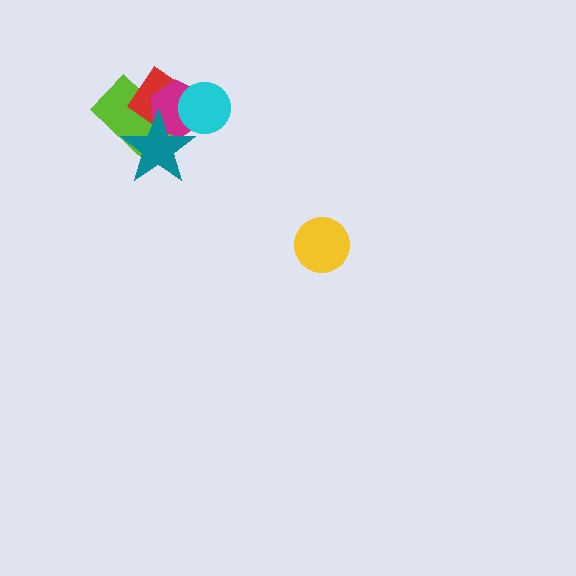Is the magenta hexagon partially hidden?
Yes, it is partially covered by another shape.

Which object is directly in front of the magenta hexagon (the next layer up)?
The cyan circle is directly in front of the magenta hexagon.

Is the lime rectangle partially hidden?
Yes, it is partially covered by another shape.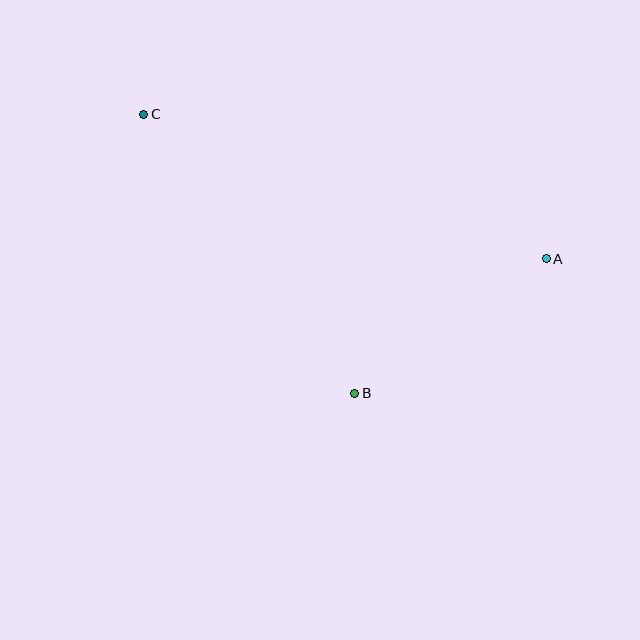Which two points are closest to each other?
Points A and B are closest to each other.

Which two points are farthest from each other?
Points A and C are farthest from each other.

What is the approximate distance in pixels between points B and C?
The distance between B and C is approximately 350 pixels.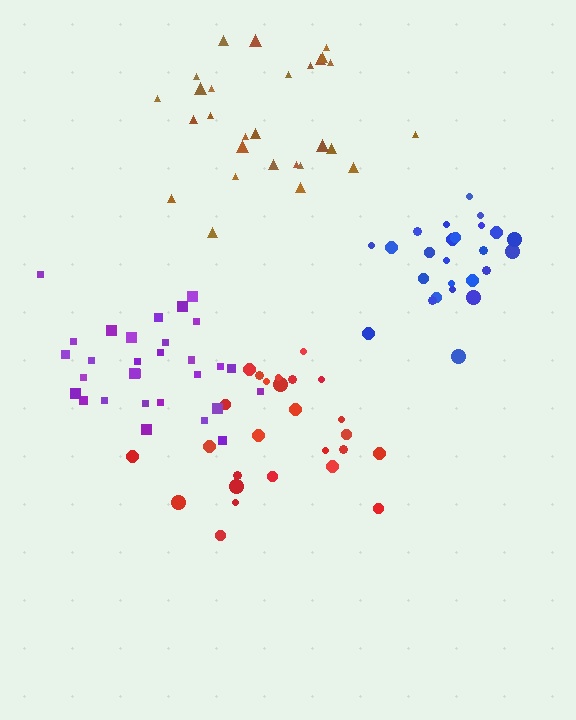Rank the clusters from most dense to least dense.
blue, purple, red, brown.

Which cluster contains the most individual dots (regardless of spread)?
Purple (31).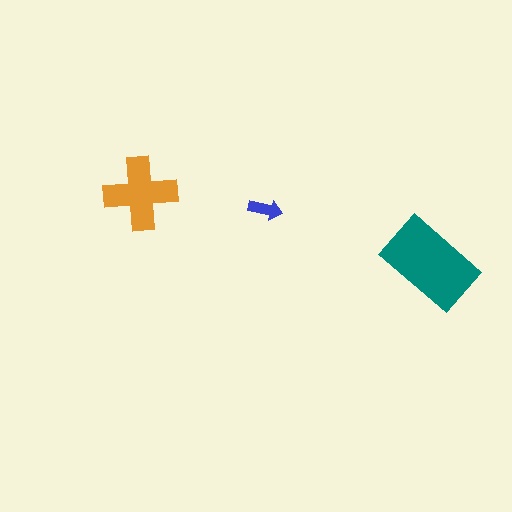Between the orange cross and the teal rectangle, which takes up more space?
The teal rectangle.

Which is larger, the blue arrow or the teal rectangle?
The teal rectangle.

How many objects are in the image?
There are 3 objects in the image.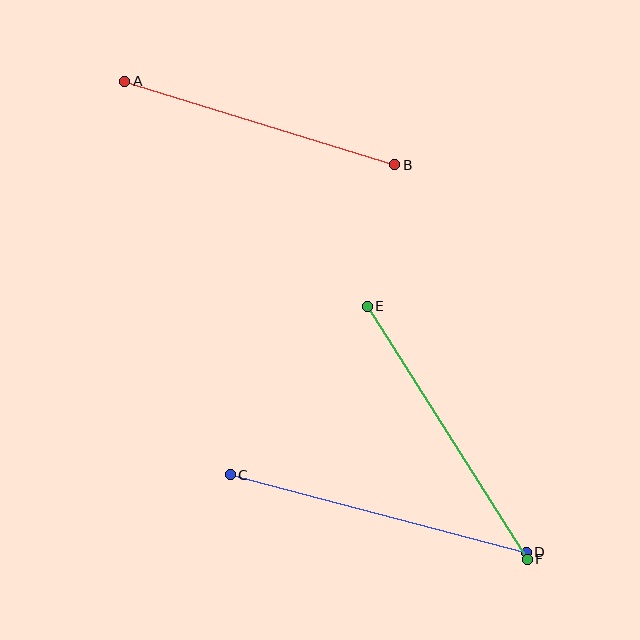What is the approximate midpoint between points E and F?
The midpoint is at approximately (447, 433) pixels.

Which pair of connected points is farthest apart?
Points C and D are farthest apart.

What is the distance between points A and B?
The distance is approximately 282 pixels.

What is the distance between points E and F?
The distance is approximately 300 pixels.